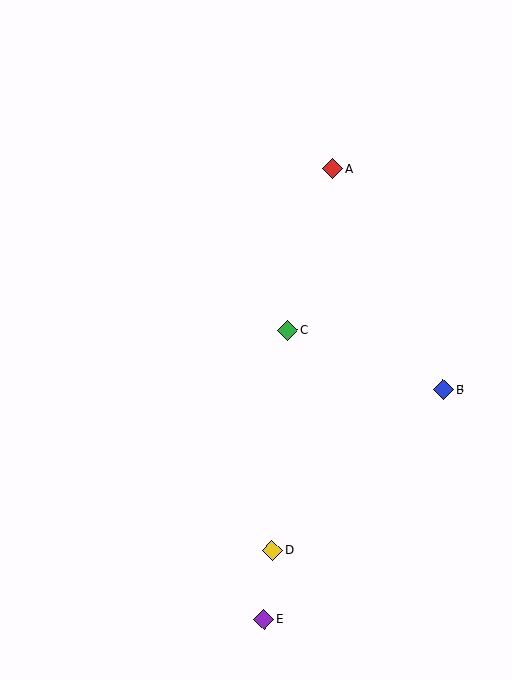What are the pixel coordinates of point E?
Point E is at (264, 619).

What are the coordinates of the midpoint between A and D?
The midpoint between A and D is at (303, 359).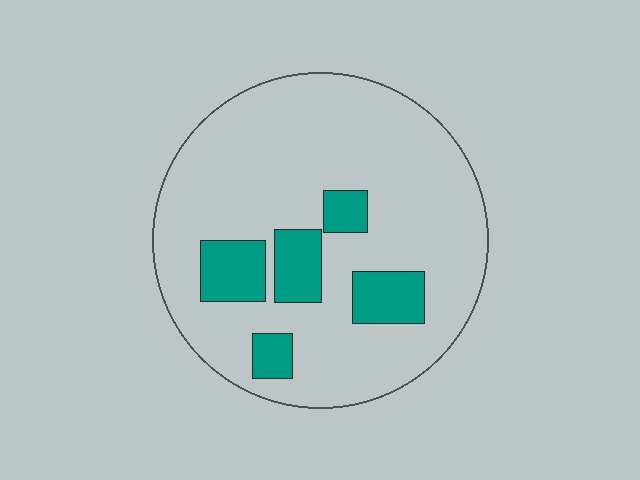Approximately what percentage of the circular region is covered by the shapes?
Approximately 15%.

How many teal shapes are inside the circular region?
5.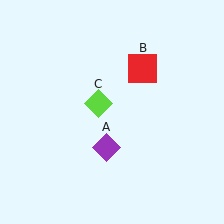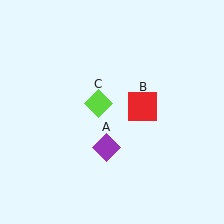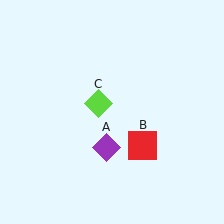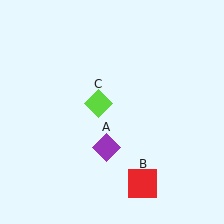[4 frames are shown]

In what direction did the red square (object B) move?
The red square (object B) moved down.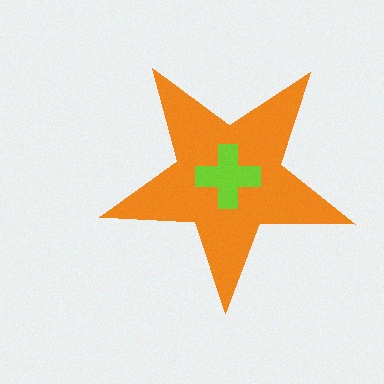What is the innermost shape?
The lime cross.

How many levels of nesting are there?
2.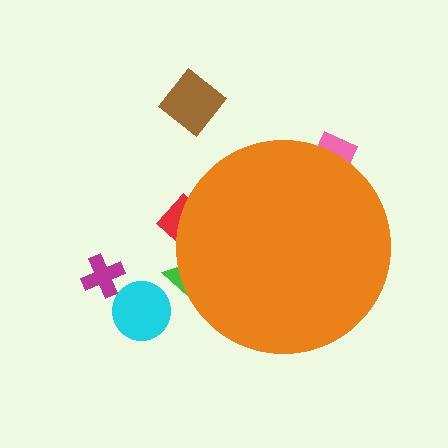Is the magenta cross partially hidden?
No, the magenta cross is fully visible.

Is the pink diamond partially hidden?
Yes, the pink diamond is partially hidden behind the orange circle.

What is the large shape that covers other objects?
An orange circle.